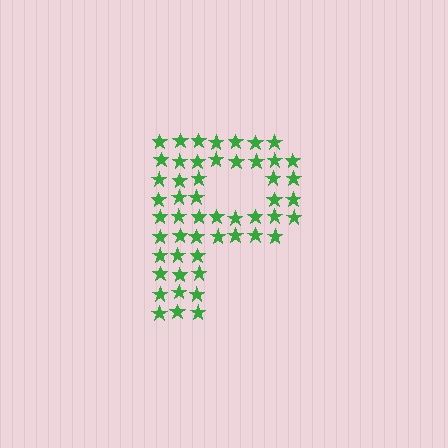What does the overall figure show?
The overall figure shows the letter P.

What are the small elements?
The small elements are stars.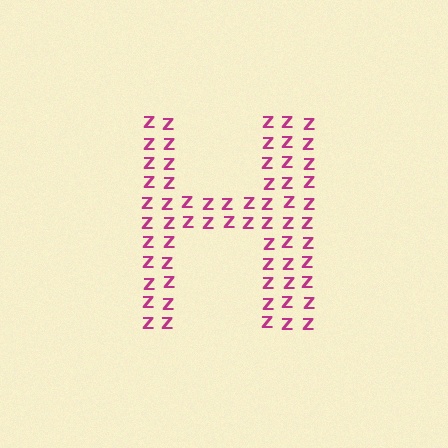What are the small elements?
The small elements are letter Z's.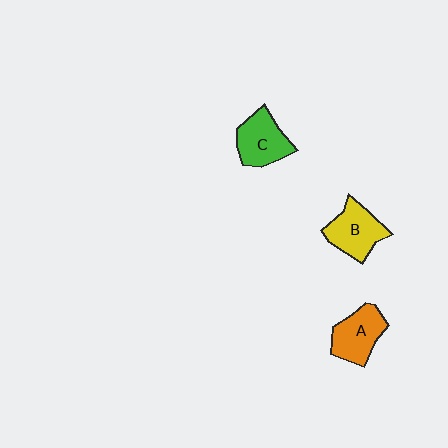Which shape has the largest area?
Shape B (yellow).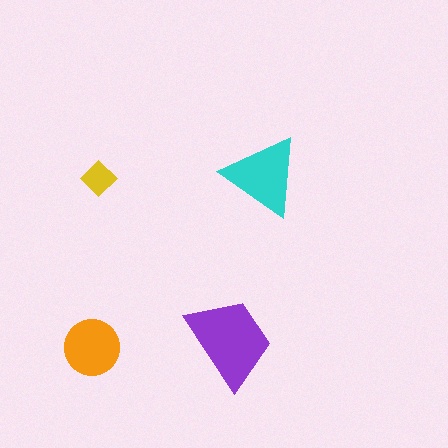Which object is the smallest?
The yellow diamond.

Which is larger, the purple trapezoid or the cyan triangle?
The purple trapezoid.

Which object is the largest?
The purple trapezoid.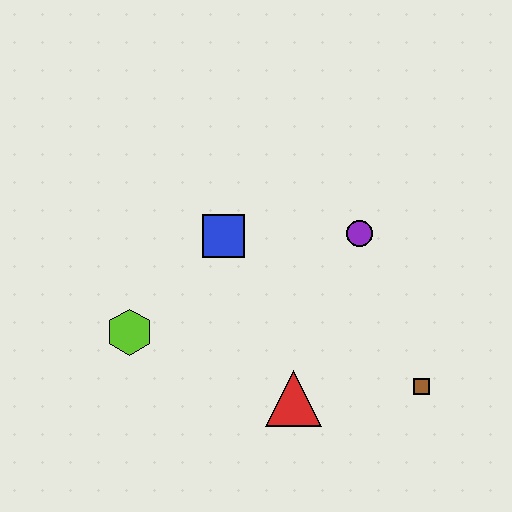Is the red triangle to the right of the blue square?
Yes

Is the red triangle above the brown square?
No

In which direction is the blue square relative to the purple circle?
The blue square is to the left of the purple circle.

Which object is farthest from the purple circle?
The lime hexagon is farthest from the purple circle.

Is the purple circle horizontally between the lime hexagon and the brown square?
Yes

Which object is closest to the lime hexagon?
The blue square is closest to the lime hexagon.